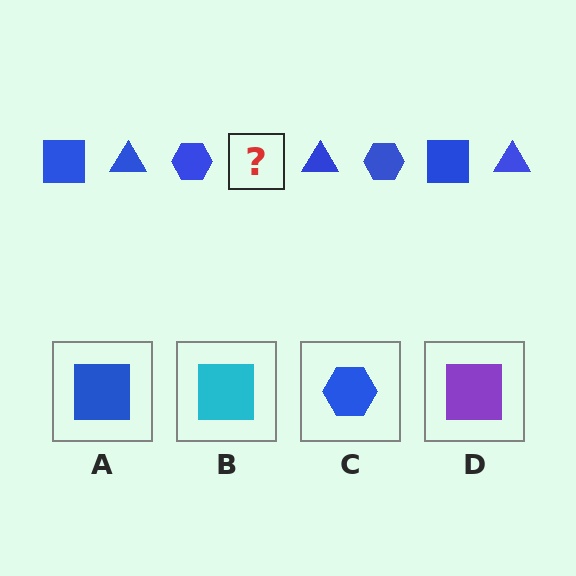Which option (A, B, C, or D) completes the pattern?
A.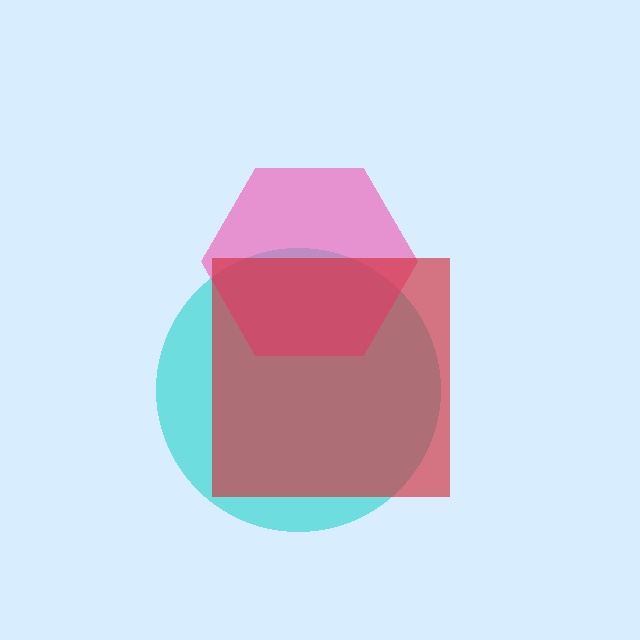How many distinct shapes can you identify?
There are 3 distinct shapes: a cyan circle, a pink hexagon, a red square.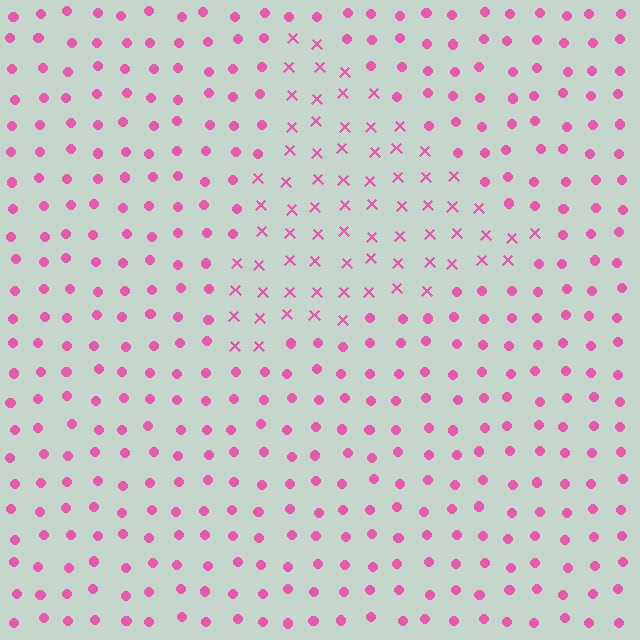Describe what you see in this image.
The image is filled with small pink elements arranged in a uniform grid. A triangle-shaped region contains X marks, while the surrounding area contains circles. The boundary is defined purely by the change in element shape.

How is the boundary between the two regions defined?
The boundary is defined by a change in element shape: X marks inside vs. circles outside. All elements share the same color and spacing.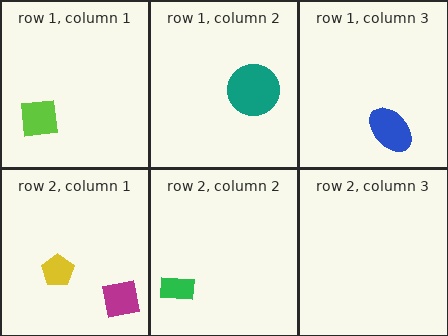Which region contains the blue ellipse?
The row 1, column 3 region.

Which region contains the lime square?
The row 1, column 1 region.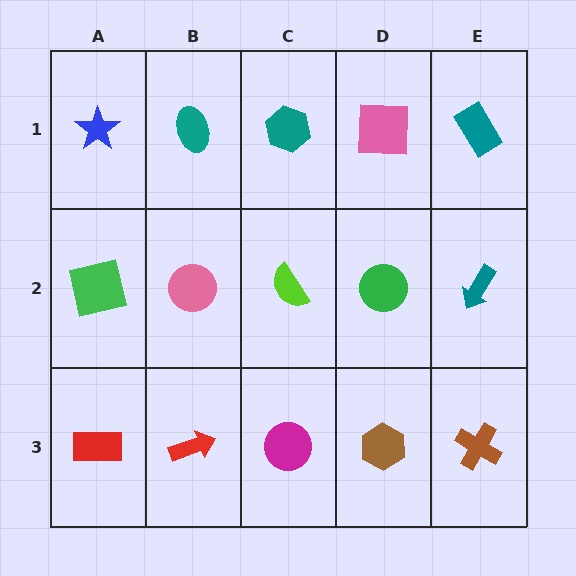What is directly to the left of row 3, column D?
A magenta circle.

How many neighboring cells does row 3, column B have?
3.